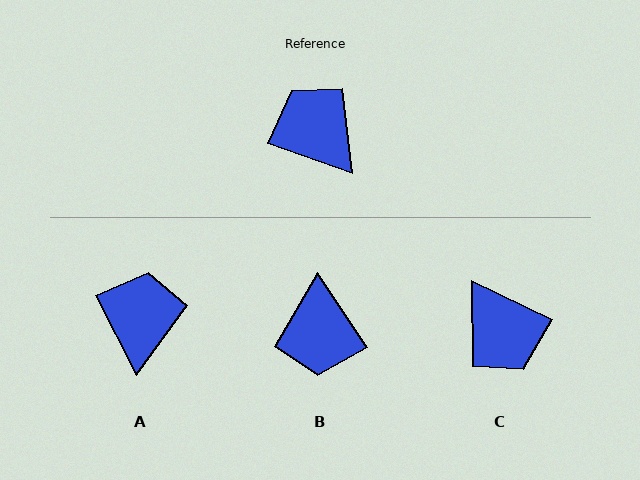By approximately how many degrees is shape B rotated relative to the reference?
Approximately 143 degrees counter-clockwise.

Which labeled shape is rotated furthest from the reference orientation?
C, about 173 degrees away.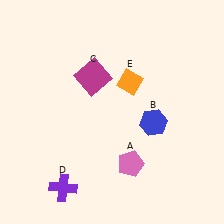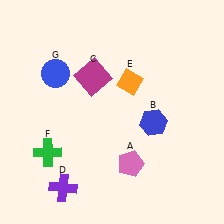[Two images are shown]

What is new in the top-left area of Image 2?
A blue circle (G) was added in the top-left area of Image 2.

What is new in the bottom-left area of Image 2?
A green cross (F) was added in the bottom-left area of Image 2.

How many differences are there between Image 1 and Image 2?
There are 2 differences between the two images.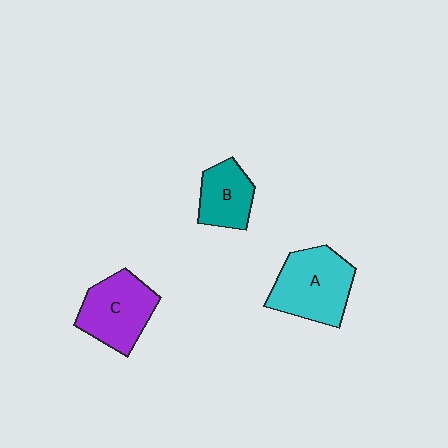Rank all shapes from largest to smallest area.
From largest to smallest: A (cyan), C (purple), B (teal).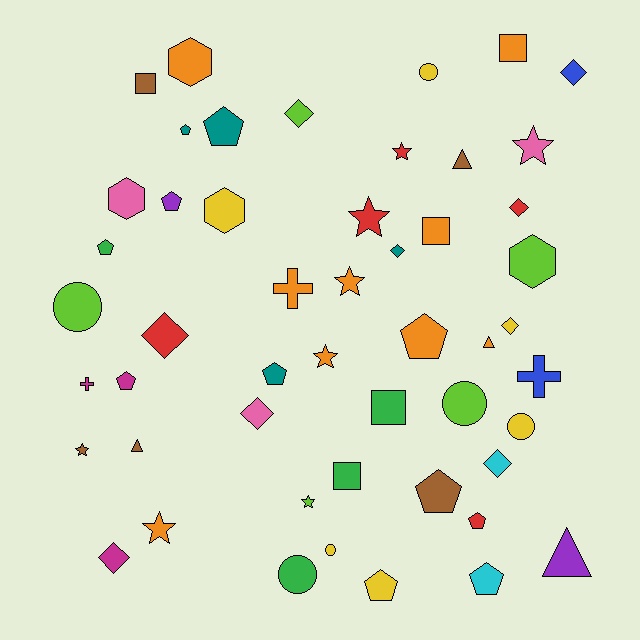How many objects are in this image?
There are 50 objects.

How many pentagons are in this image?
There are 11 pentagons.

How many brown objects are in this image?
There are 5 brown objects.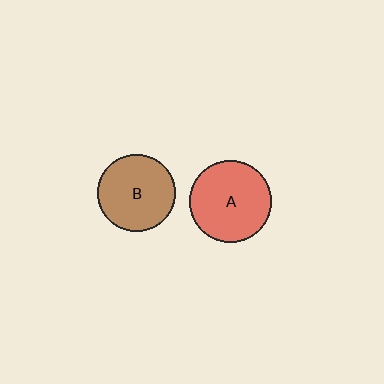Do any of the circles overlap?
No, none of the circles overlap.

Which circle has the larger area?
Circle A (red).